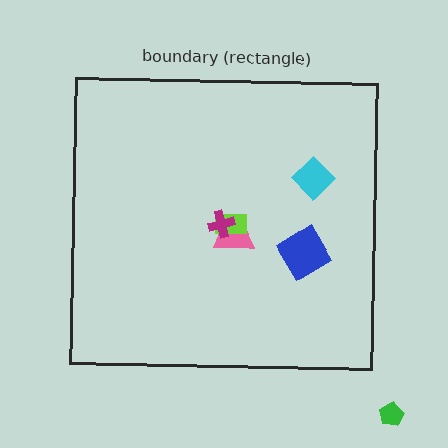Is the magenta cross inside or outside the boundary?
Inside.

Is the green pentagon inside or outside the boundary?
Outside.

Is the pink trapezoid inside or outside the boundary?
Inside.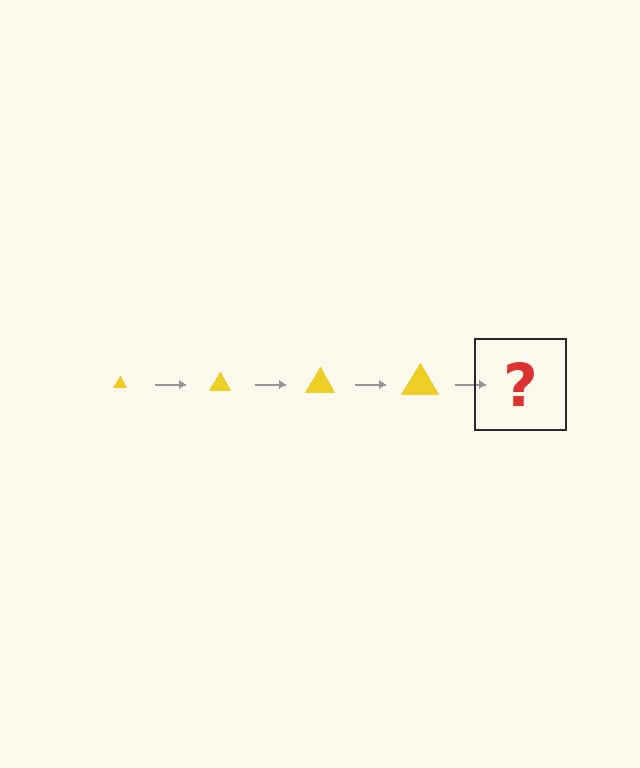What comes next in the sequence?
The next element should be a yellow triangle, larger than the previous one.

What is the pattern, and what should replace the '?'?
The pattern is that the triangle gets progressively larger each step. The '?' should be a yellow triangle, larger than the previous one.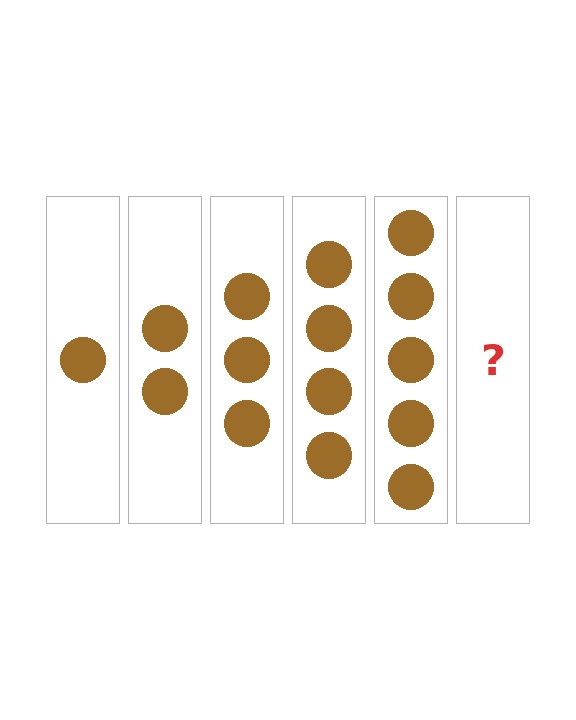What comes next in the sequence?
The next element should be 6 circles.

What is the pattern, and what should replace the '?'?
The pattern is that each step adds one more circle. The '?' should be 6 circles.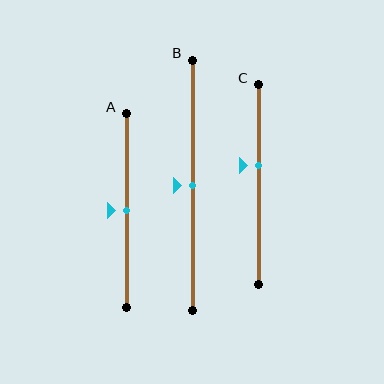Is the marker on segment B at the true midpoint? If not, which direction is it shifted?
Yes, the marker on segment B is at the true midpoint.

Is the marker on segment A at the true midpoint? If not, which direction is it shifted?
Yes, the marker on segment A is at the true midpoint.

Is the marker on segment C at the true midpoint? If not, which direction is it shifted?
No, the marker on segment C is shifted upward by about 10% of the segment length.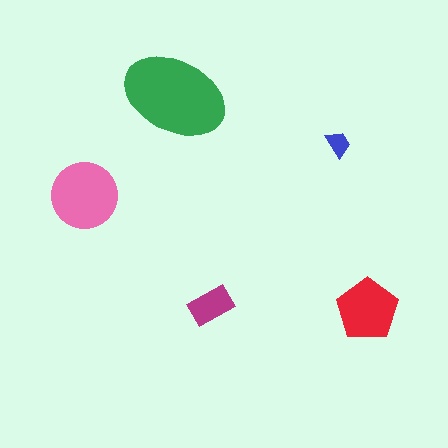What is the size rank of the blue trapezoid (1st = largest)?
5th.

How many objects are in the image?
There are 5 objects in the image.